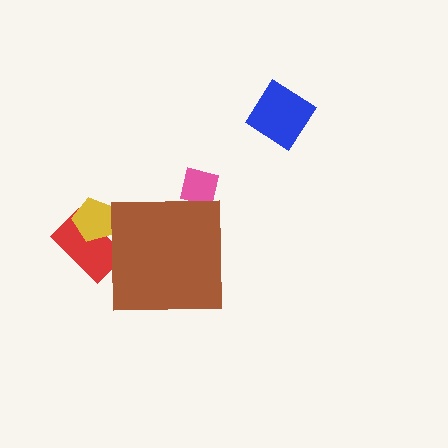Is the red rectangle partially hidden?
Yes, the red rectangle is partially hidden behind the brown square.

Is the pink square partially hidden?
Yes, the pink square is partially hidden behind the brown square.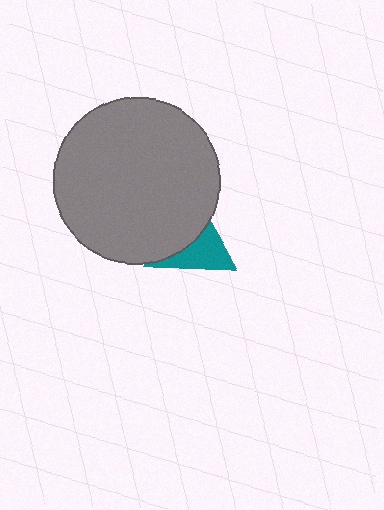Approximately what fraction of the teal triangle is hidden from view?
Roughly 52% of the teal triangle is hidden behind the gray circle.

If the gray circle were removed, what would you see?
You would see the complete teal triangle.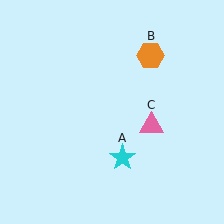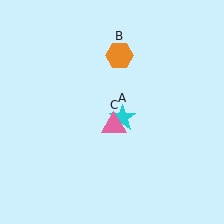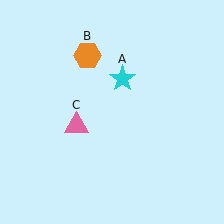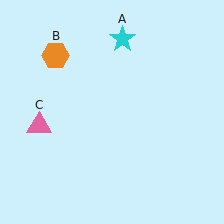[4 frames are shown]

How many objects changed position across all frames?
3 objects changed position: cyan star (object A), orange hexagon (object B), pink triangle (object C).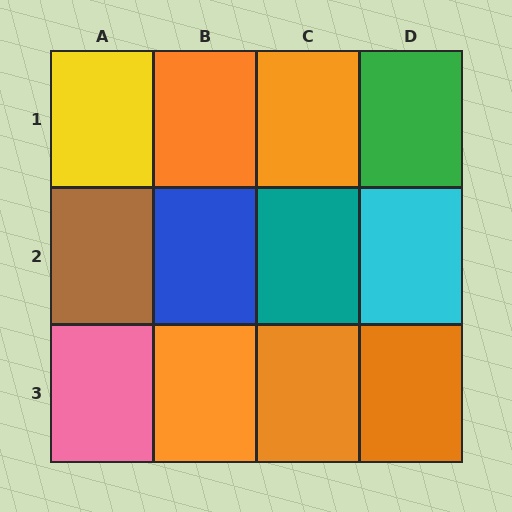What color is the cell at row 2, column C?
Teal.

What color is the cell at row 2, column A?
Brown.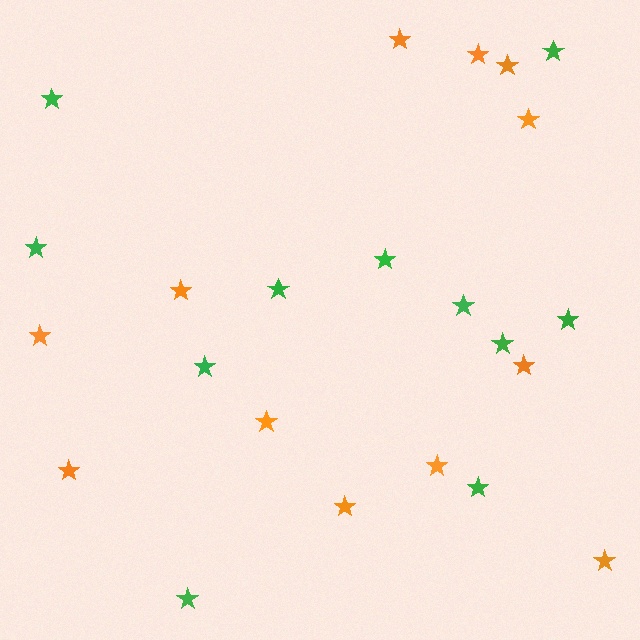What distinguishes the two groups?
There are 2 groups: one group of green stars (11) and one group of orange stars (12).